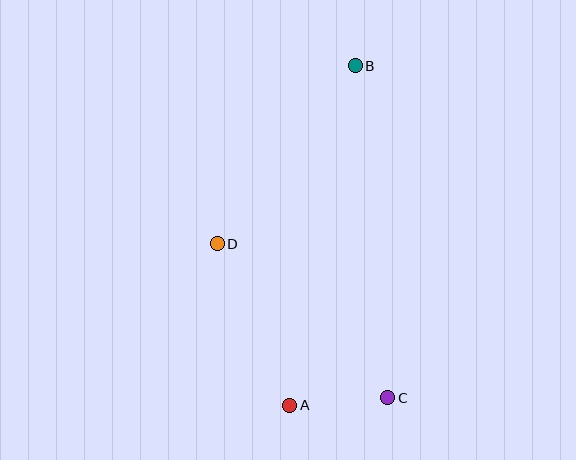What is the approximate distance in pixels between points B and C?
The distance between B and C is approximately 334 pixels.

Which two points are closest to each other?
Points A and C are closest to each other.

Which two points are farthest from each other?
Points A and B are farthest from each other.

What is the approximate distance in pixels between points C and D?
The distance between C and D is approximately 230 pixels.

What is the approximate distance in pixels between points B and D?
The distance between B and D is approximately 225 pixels.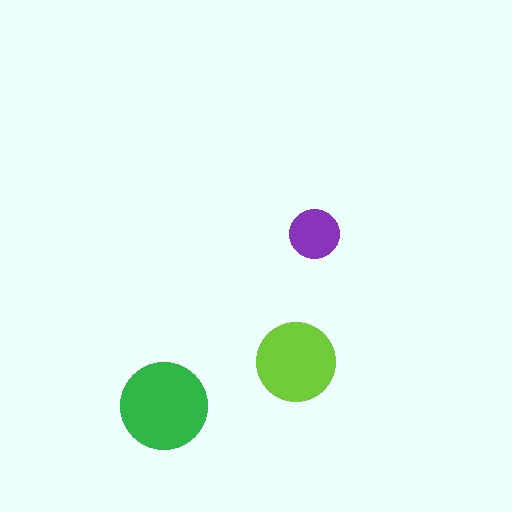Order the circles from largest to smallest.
the green one, the lime one, the purple one.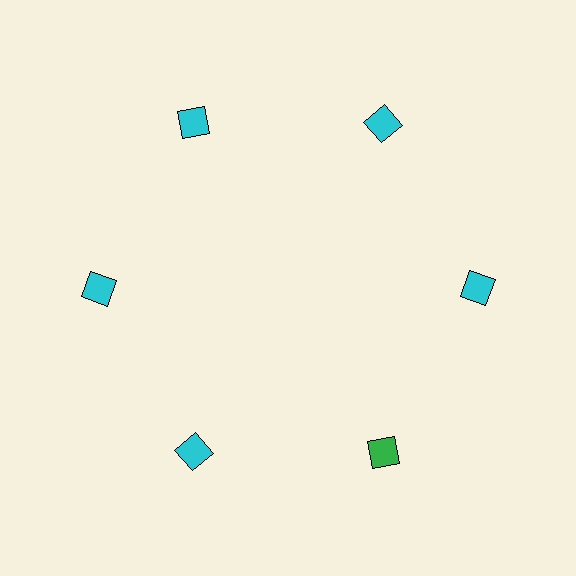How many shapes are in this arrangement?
There are 6 shapes arranged in a ring pattern.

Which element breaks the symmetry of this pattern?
The green diamond at roughly the 5 o'clock position breaks the symmetry. All other shapes are cyan diamonds.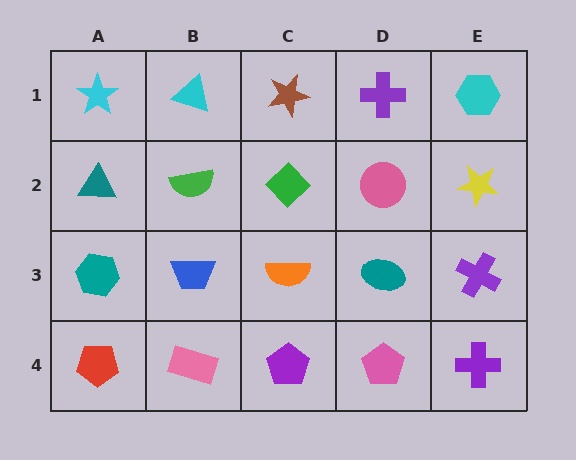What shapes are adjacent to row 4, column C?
An orange semicircle (row 3, column C), a pink rectangle (row 4, column B), a pink pentagon (row 4, column D).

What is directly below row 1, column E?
A yellow star.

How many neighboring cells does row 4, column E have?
2.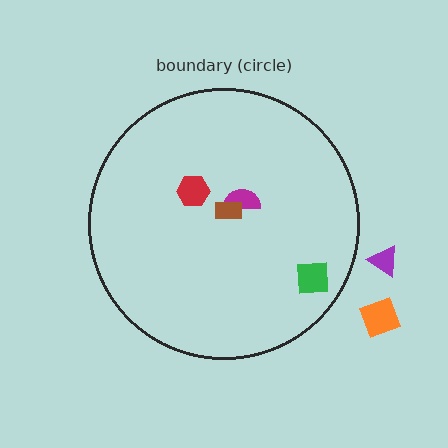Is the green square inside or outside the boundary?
Inside.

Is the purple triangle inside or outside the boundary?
Outside.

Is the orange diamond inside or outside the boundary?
Outside.